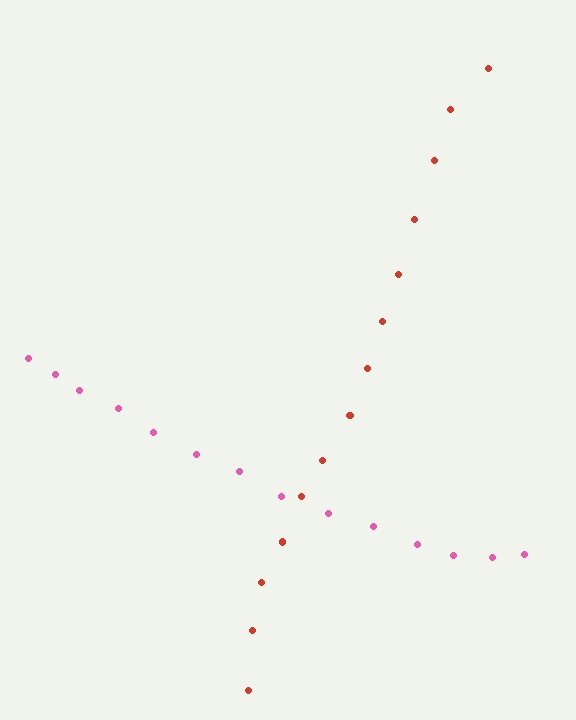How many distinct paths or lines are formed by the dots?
There are 2 distinct paths.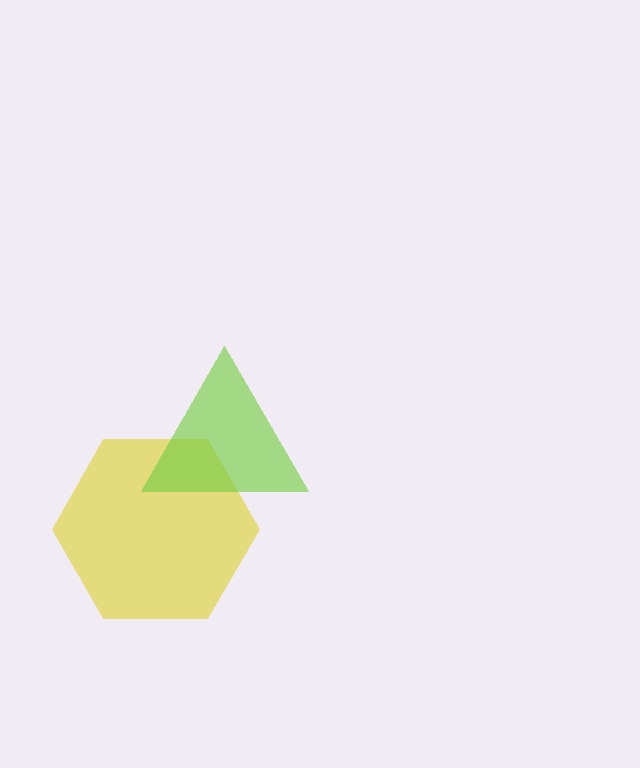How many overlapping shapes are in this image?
There are 2 overlapping shapes in the image.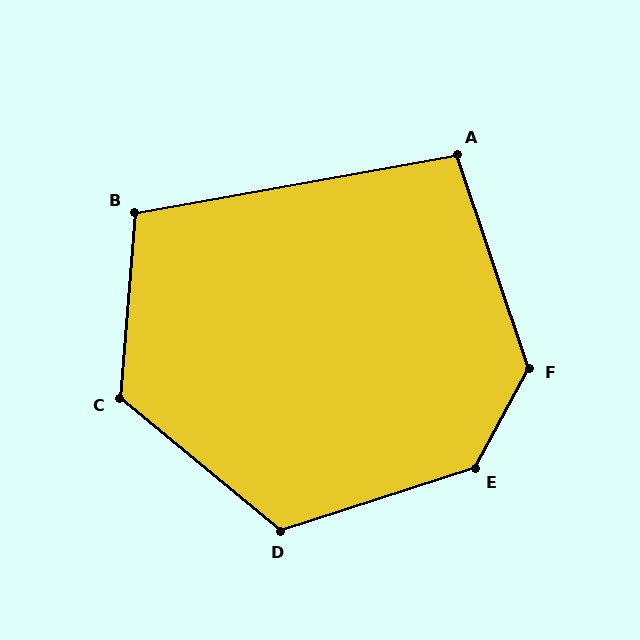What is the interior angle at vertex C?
Approximately 125 degrees (obtuse).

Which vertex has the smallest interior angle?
A, at approximately 99 degrees.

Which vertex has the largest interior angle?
E, at approximately 136 degrees.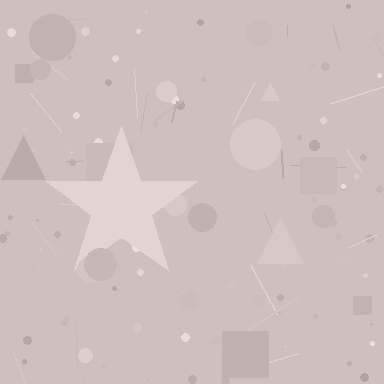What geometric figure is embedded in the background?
A star is embedded in the background.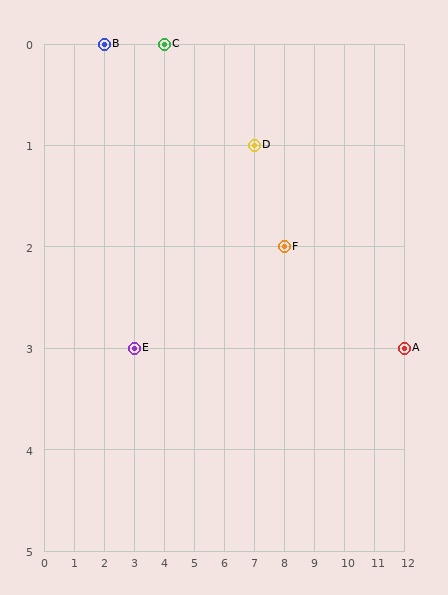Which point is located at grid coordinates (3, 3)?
Point E is at (3, 3).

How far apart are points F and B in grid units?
Points F and B are 6 columns and 2 rows apart (about 6.3 grid units diagonally).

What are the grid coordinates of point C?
Point C is at grid coordinates (4, 0).